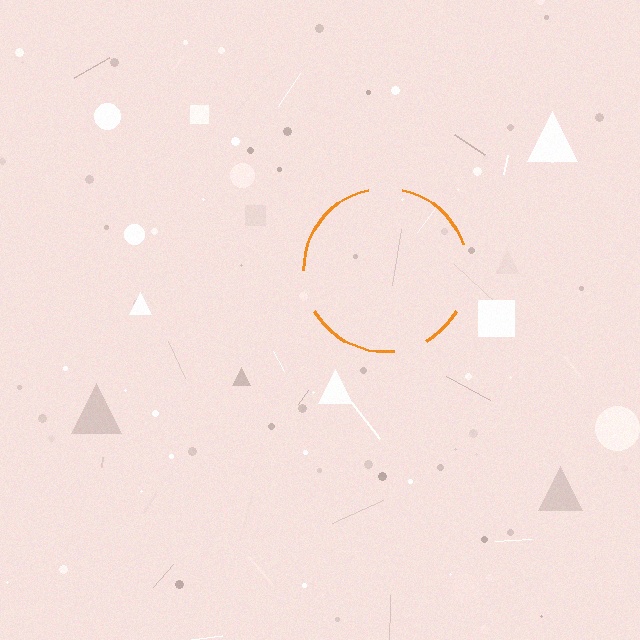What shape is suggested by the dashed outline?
The dashed outline suggests a circle.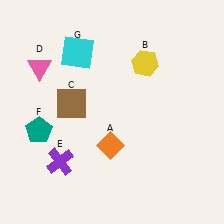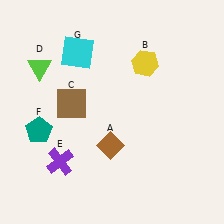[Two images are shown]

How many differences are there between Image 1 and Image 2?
There are 2 differences between the two images.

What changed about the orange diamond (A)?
In Image 1, A is orange. In Image 2, it changed to brown.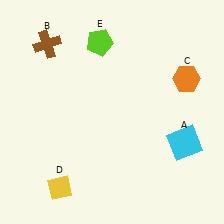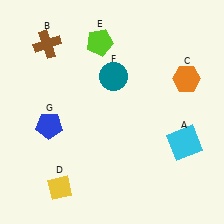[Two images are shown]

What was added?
A teal circle (F), a blue pentagon (G) were added in Image 2.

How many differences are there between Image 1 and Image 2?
There are 2 differences between the two images.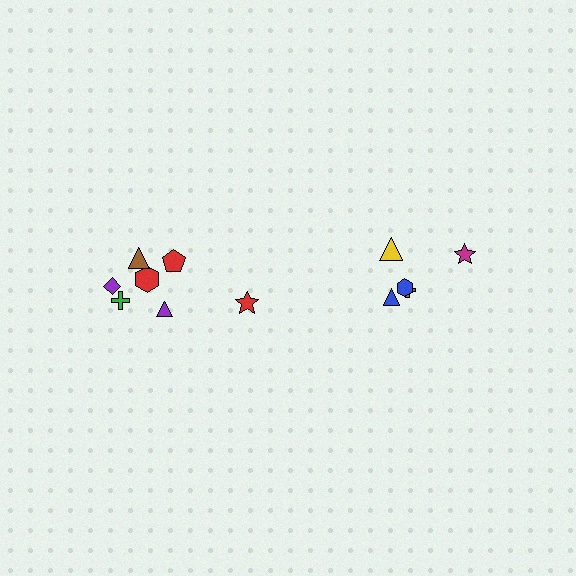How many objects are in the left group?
There are 7 objects.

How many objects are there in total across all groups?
There are 12 objects.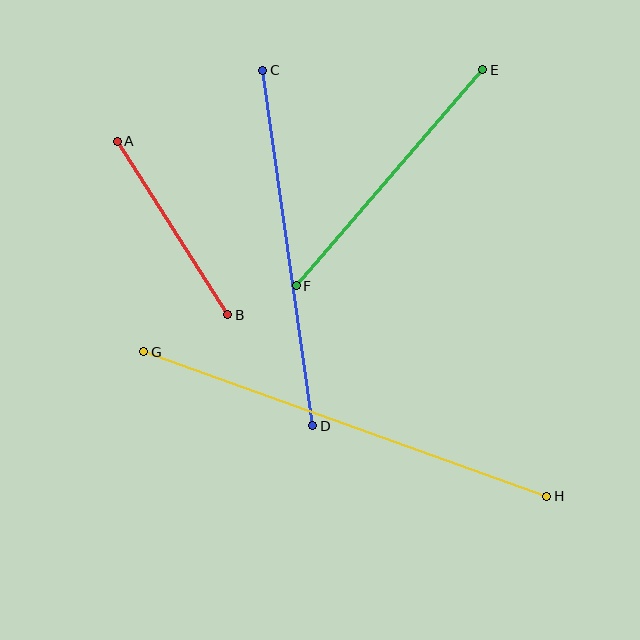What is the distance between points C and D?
The distance is approximately 359 pixels.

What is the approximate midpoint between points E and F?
The midpoint is at approximately (389, 178) pixels.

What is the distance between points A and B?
The distance is approximately 205 pixels.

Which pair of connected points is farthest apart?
Points G and H are farthest apart.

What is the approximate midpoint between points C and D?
The midpoint is at approximately (288, 248) pixels.